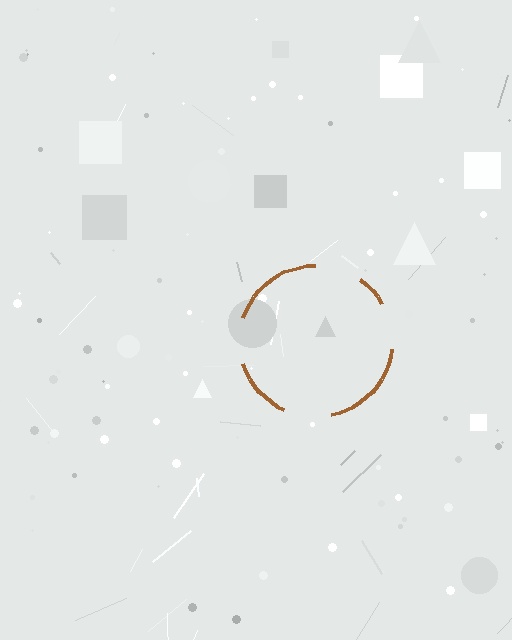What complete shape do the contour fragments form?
The contour fragments form a circle.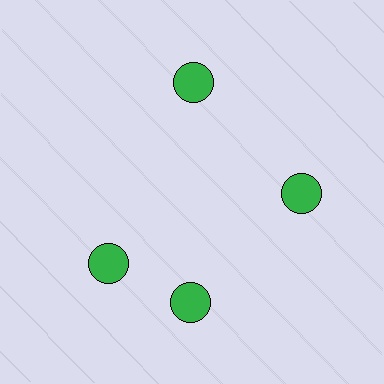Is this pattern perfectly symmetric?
No. The 4 green circles are arranged in a ring, but one element near the 9 o'clock position is rotated out of alignment along the ring, breaking the 4-fold rotational symmetry.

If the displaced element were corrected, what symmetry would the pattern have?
It would have 4-fold rotational symmetry — the pattern would map onto itself every 90 degrees.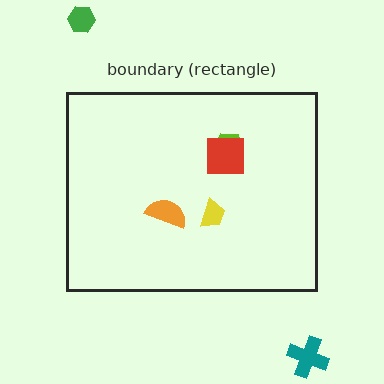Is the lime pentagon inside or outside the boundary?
Inside.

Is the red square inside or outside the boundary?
Inside.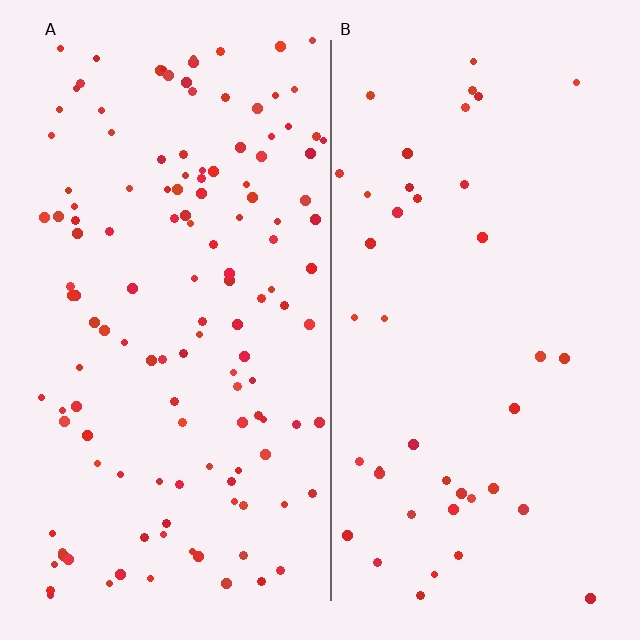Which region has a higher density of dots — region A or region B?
A (the left).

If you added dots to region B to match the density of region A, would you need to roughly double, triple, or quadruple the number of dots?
Approximately triple.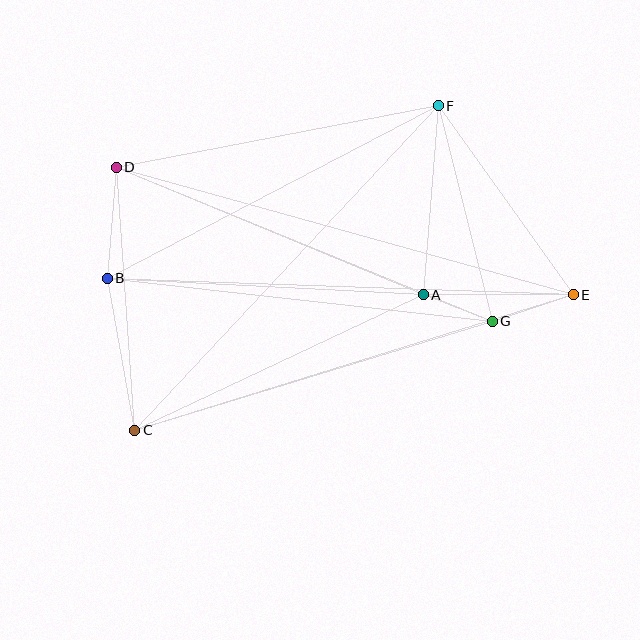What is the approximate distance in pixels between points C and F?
The distance between C and F is approximately 444 pixels.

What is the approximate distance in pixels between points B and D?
The distance between B and D is approximately 111 pixels.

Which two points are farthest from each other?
Points D and E are farthest from each other.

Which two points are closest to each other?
Points A and G are closest to each other.